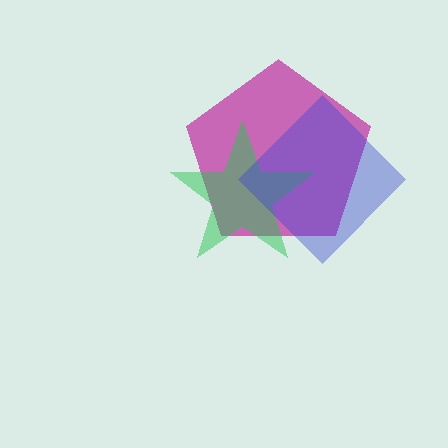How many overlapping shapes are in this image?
There are 3 overlapping shapes in the image.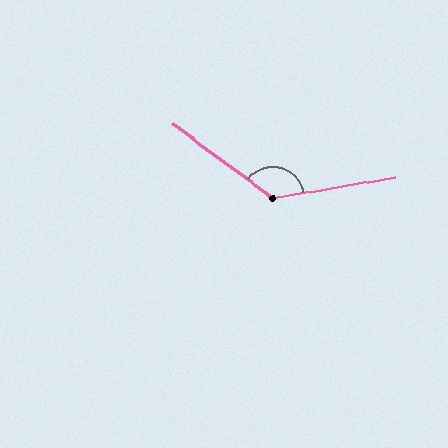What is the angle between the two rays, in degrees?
Approximately 134 degrees.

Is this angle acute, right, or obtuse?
It is obtuse.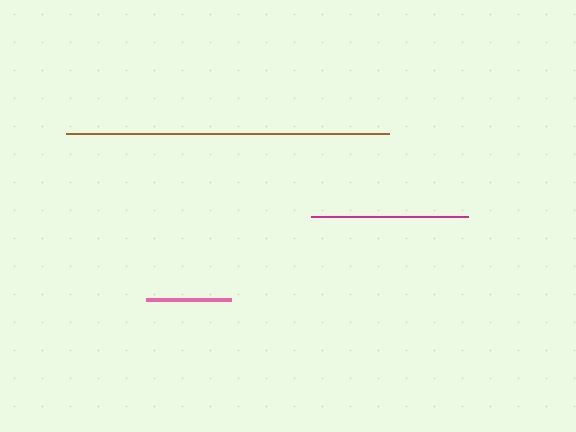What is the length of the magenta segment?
The magenta segment is approximately 157 pixels long.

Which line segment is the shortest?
The pink line is the shortest at approximately 85 pixels.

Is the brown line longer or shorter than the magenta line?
The brown line is longer than the magenta line.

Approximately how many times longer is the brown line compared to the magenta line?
The brown line is approximately 2.1 times the length of the magenta line.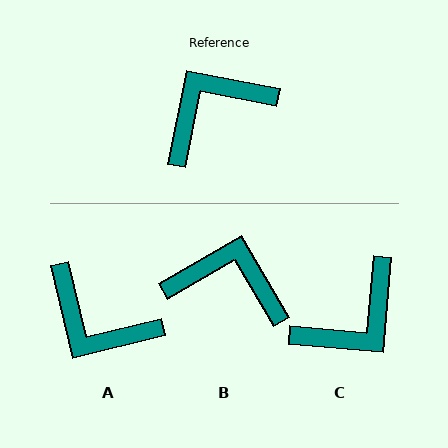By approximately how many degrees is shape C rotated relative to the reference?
Approximately 174 degrees clockwise.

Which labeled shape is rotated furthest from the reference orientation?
C, about 174 degrees away.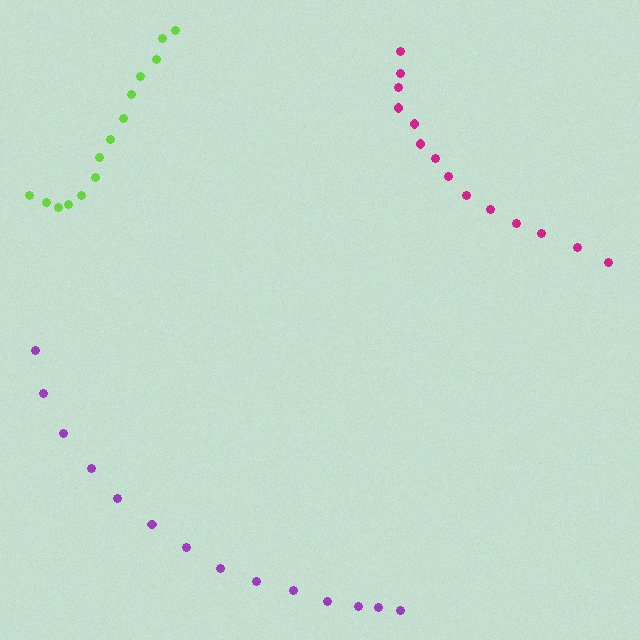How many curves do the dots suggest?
There are 3 distinct paths.